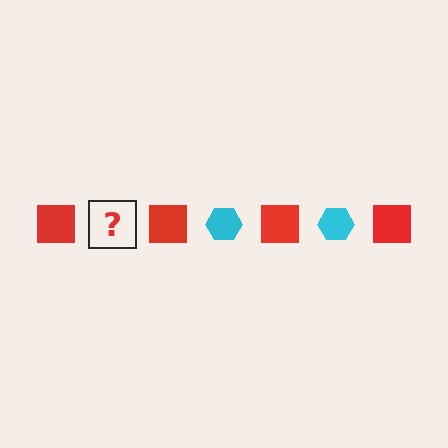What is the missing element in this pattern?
The missing element is a cyan hexagon.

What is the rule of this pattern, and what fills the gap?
The rule is that the pattern alternates between red square and cyan hexagon. The gap should be filled with a cyan hexagon.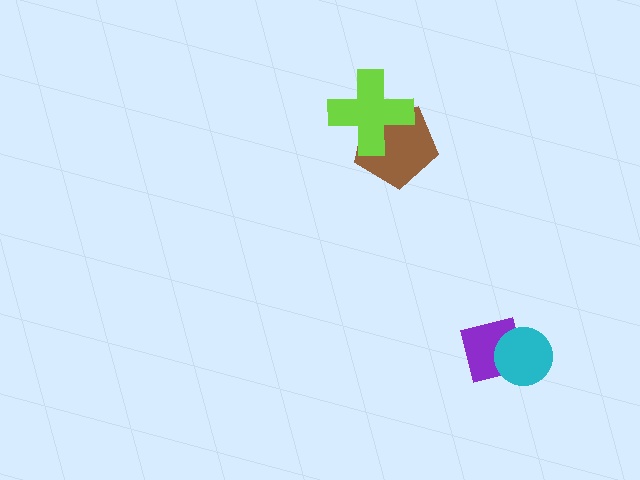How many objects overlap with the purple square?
1 object overlaps with the purple square.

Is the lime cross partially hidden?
No, no other shape covers it.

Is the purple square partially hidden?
Yes, it is partially covered by another shape.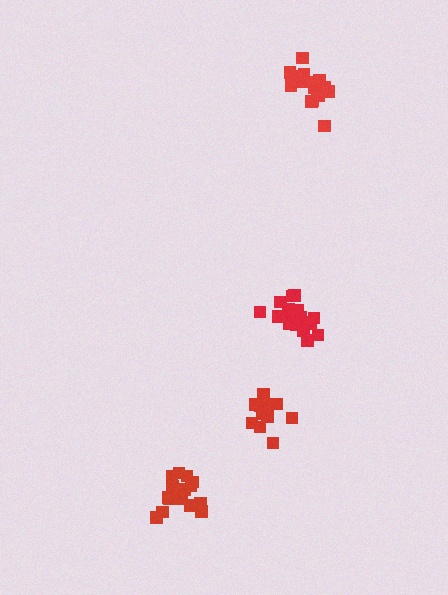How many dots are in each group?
Group 1: 14 dots, Group 2: 20 dots, Group 3: 19 dots, Group 4: 18 dots (71 total).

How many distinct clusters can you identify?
There are 4 distinct clusters.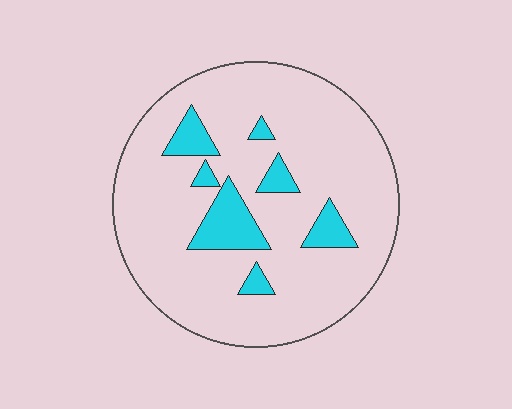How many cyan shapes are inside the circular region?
7.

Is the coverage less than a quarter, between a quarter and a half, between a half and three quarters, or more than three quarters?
Less than a quarter.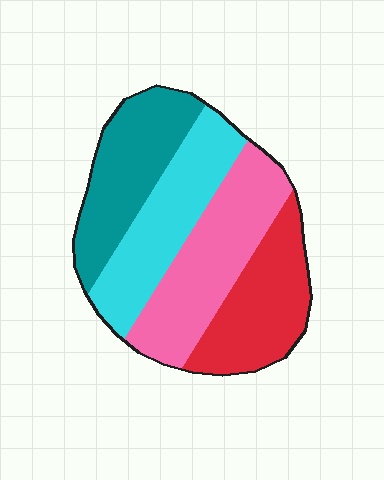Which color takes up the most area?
Pink, at roughly 30%.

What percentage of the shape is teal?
Teal covers around 25% of the shape.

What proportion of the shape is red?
Red takes up about one quarter (1/4) of the shape.